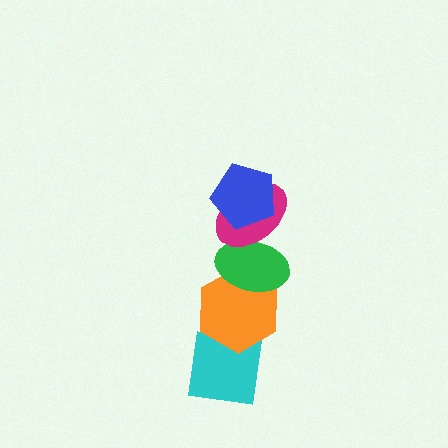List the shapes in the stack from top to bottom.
From top to bottom: the blue pentagon, the magenta ellipse, the green ellipse, the orange hexagon, the cyan square.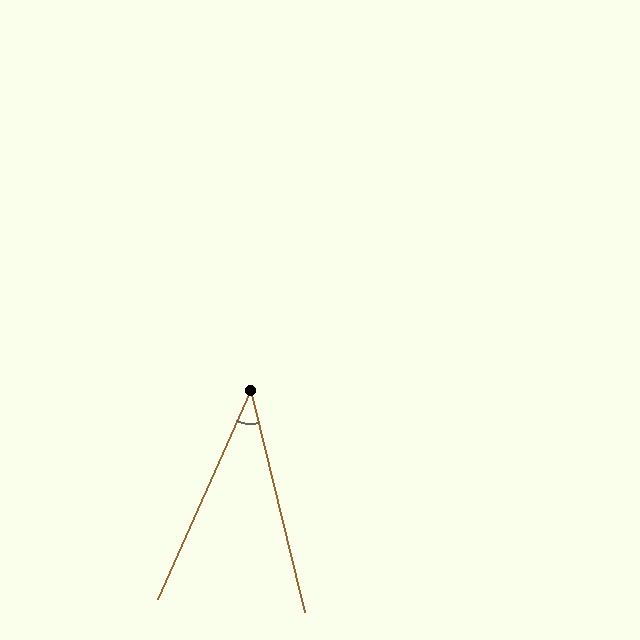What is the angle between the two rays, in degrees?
Approximately 38 degrees.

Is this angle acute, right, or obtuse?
It is acute.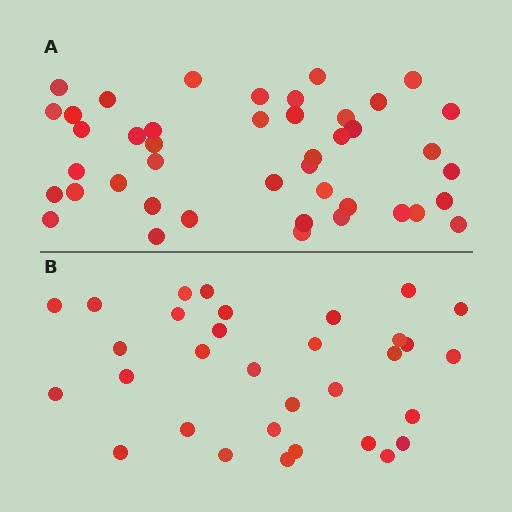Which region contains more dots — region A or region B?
Region A (the top region) has more dots.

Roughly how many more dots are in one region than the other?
Region A has roughly 12 or so more dots than region B.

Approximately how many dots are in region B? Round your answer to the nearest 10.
About 30 dots. (The exact count is 32, which rounds to 30.)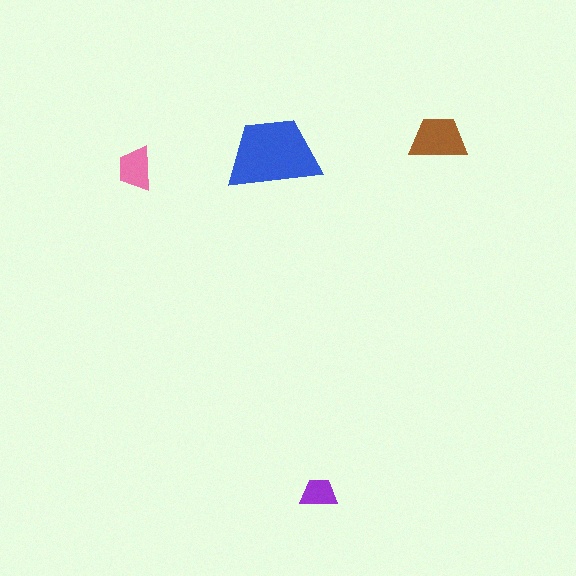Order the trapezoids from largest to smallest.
the blue one, the brown one, the pink one, the purple one.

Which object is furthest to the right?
The brown trapezoid is rightmost.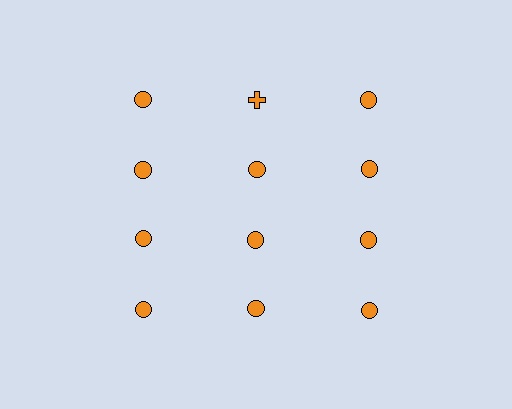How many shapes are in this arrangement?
There are 12 shapes arranged in a grid pattern.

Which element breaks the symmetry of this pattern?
The orange cross in the top row, second from left column breaks the symmetry. All other shapes are orange circles.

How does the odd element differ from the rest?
It has a different shape: cross instead of circle.